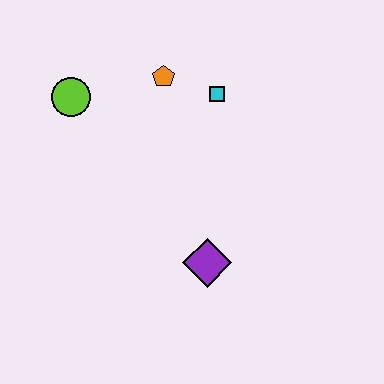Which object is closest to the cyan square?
The orange pentagon is closest to the cyan square.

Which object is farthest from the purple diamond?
The lime circle is farthest from the purple diamond.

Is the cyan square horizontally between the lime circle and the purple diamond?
No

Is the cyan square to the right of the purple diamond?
Yes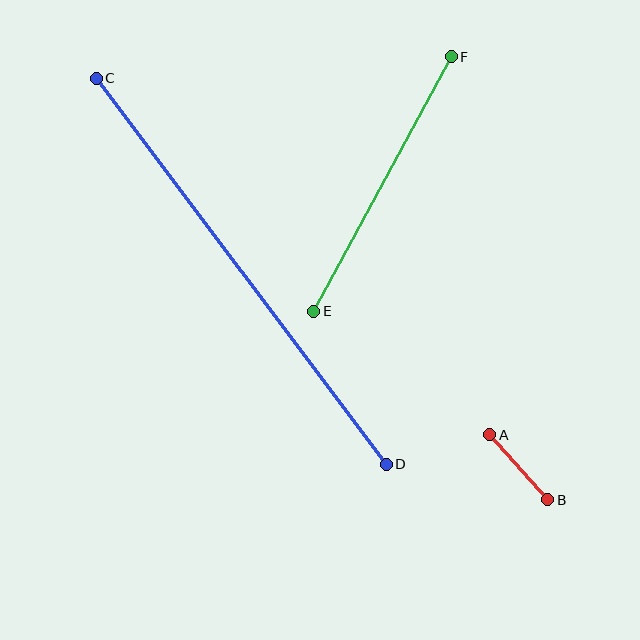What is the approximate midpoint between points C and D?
The midpoint is at approximately (241, 271) pixels.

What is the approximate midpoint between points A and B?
The midpoint is at approximately (519, 467) pixels.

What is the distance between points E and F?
The distance is approximately 289 pixels.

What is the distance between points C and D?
The distance is approximately 483 pixels.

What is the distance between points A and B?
The distance is approximately 87 pixels.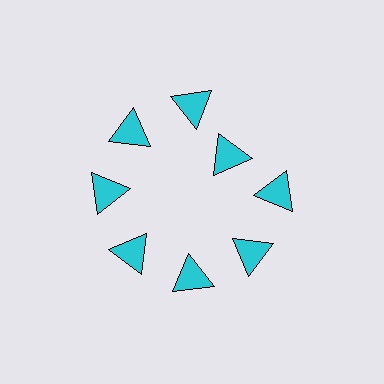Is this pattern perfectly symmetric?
No. The 8 cyan triangles are arranged in a ring, but one element near the 2 o'clock position is pulled inward toward the center, breaking the 8-fold rotational symmetry.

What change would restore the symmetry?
The symmetry would be restored by moving it outward, back onto the ring so that all 8 triangles sit at equal angles and equal distance from the center.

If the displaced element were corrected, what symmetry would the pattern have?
It would have 8-fold rotational symmetry — the pattern would map onto itself every 45 degrees.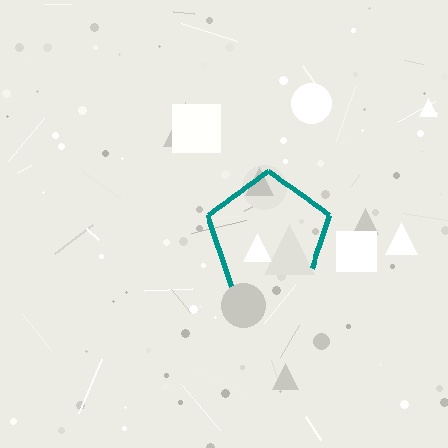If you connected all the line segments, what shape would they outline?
They would outline a pentagon.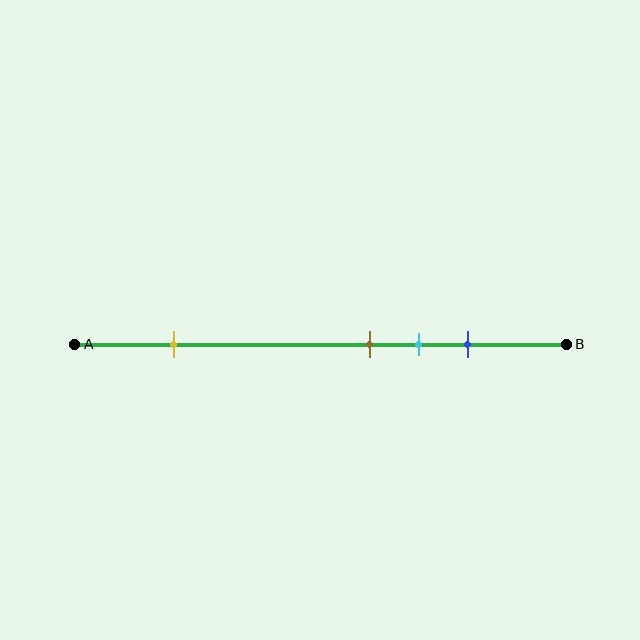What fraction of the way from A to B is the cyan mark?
The cyan mark is approximately 70% (0.7) of the way from A to B.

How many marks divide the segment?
There are 4 marks dividing the segment.